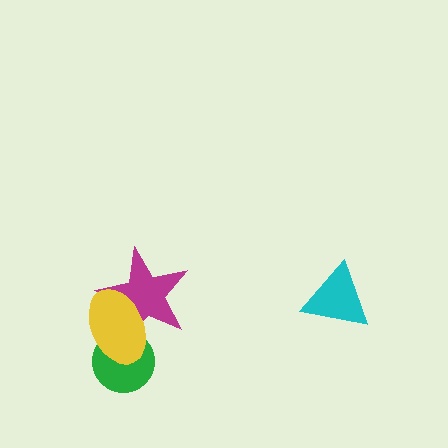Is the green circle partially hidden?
Yes, it is partially covered by another shape.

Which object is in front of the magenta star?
The yellow ellipse is in front of the magenta star.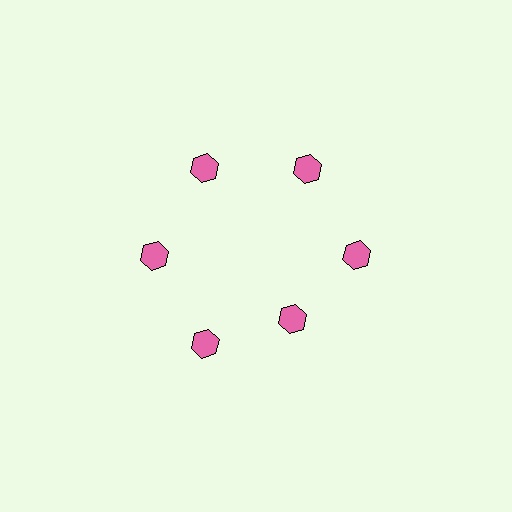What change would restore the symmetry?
The symmetry would be restored by moving it outward, back onto the ring so that all 6 hexagons sit at equal angles and equal distance from the center.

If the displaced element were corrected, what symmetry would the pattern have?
It would have 6-fold rotational symmetry — the pattern would map onto itself every 60 degrees.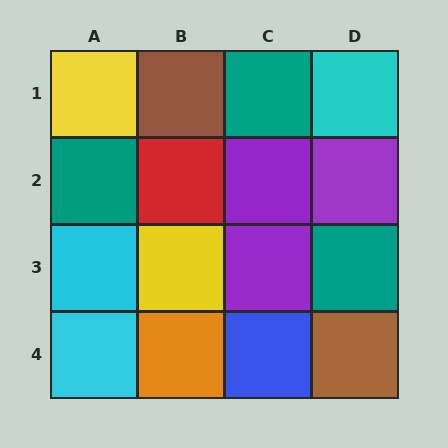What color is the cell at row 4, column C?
Blue.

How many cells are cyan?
3 cells are cyan.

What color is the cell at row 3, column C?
Purple.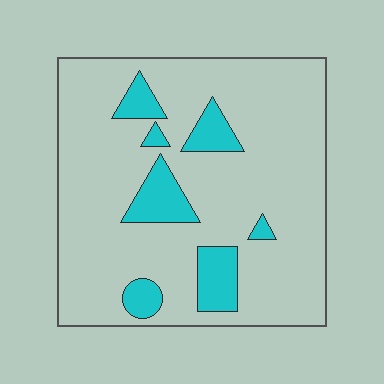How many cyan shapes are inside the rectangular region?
7.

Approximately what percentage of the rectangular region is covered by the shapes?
Approximately 15%.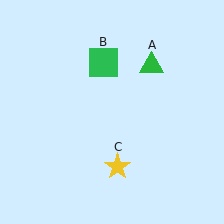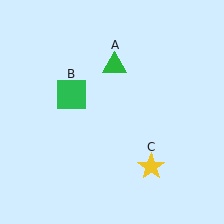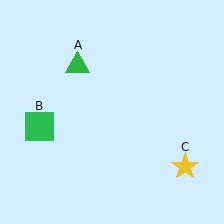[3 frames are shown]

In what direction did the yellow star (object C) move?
The yellow star (object C) moved right.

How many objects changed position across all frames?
3 objects changed position: green triangle (object A), green square (object B), yellow star (object C).